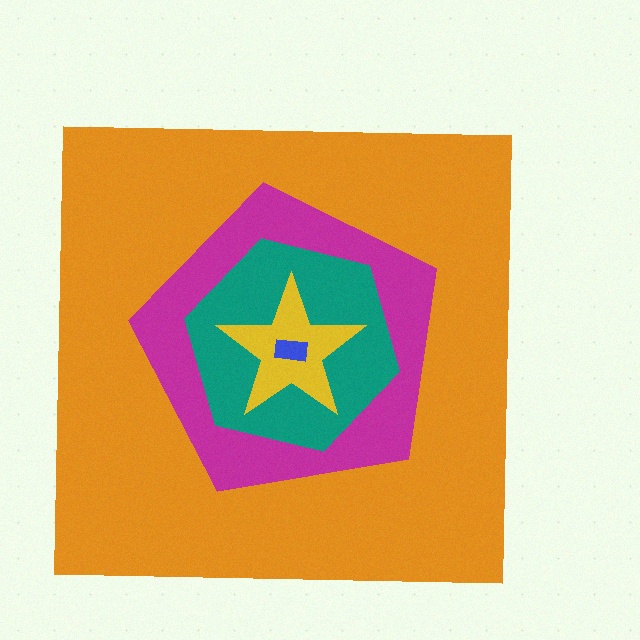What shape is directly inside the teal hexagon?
The yellow star.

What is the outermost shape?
The orange square.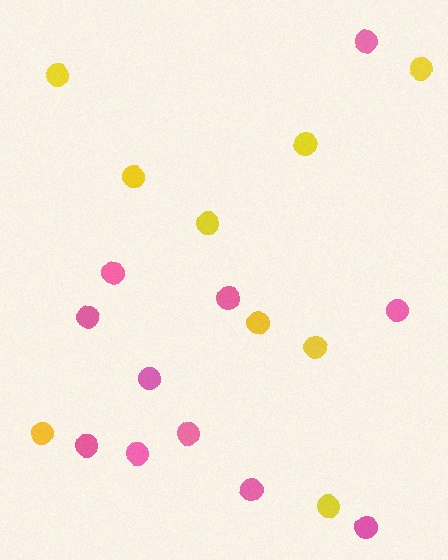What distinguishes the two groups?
There are 2 groups: one group of pink circles (11) and one group of yellow circles (9).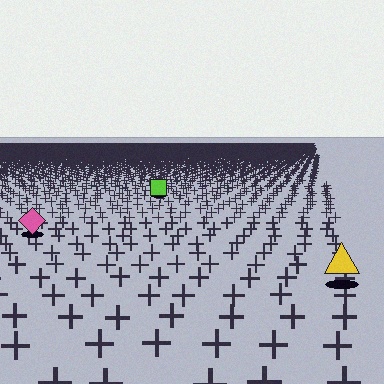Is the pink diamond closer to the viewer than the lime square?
Yes. The pink diamond is closer — you can tell from the texture gradient: the ground texture is coarser near it.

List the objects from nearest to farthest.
From nearest to farthest: the yellow triangle, the pink diamond, the lime square.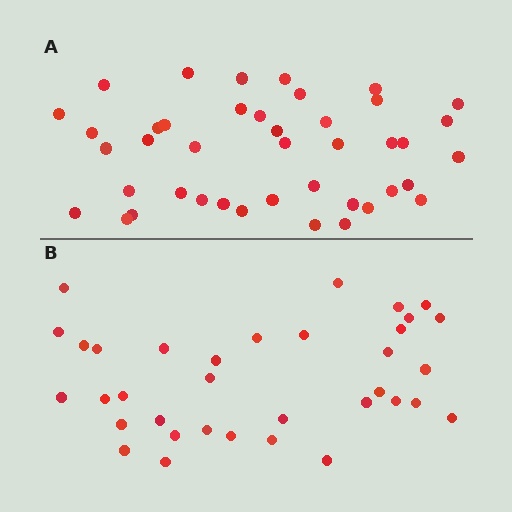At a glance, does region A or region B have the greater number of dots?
Region A (the top region) has more dots.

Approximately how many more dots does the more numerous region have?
Region A has roughly 8 or so more dots than region B.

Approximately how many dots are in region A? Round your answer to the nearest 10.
About 40 dots. (The exact count is 42, which rounds to 40.)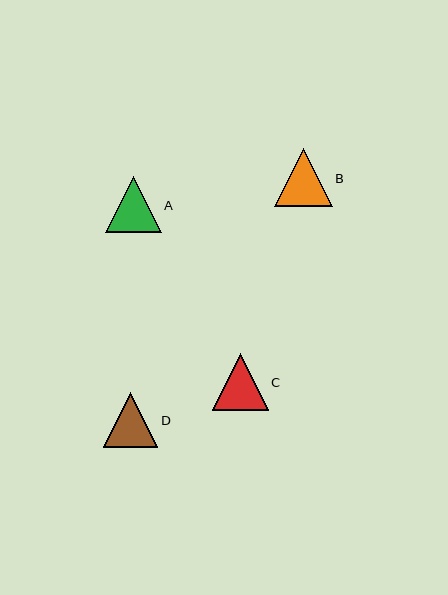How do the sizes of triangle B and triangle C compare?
Triangle B and triangle C are approximately the same size.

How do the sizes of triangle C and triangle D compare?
Triangle C and triangle D are approximately the same size.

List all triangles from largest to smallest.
From largest to smallest: B, C, A, D.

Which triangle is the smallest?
Triangle D is the smallest with a size of approximately 54 pixels.